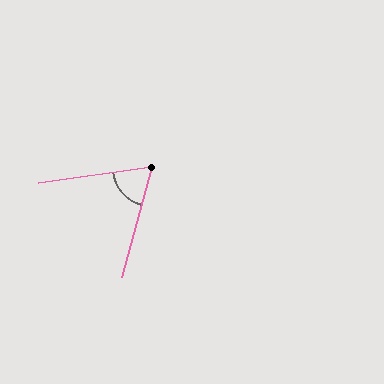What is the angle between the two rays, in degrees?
Approximately 67 degrees.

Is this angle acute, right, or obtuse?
It is acute.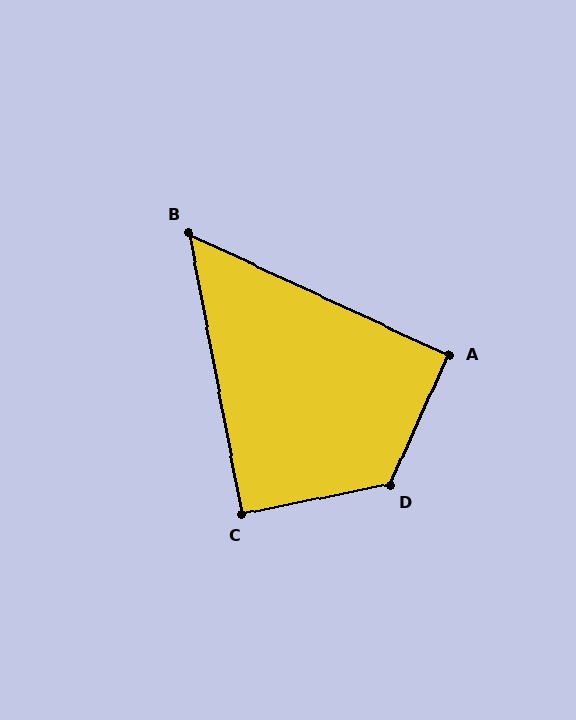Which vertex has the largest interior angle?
D, at approximately 126 degrees.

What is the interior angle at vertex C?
Approximately 89 degrees (approximately right).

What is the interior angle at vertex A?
Approximately 91 degrees (approximately right).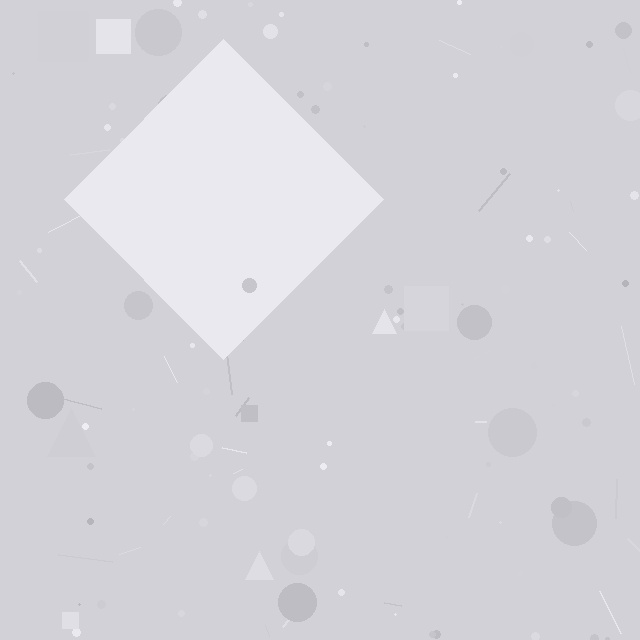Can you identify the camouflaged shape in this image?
The camouflaged shape is a diamond.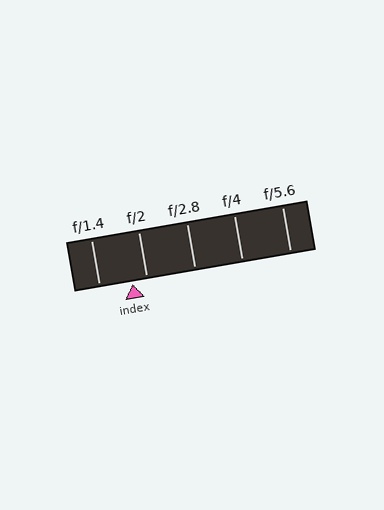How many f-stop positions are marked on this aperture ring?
There are 5 f-stop positions marked.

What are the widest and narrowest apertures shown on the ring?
The widest aperture shown is f/1.4 and the narrowest is f/5.6.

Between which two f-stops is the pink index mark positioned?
The index mark is between f/1.4 and f/2.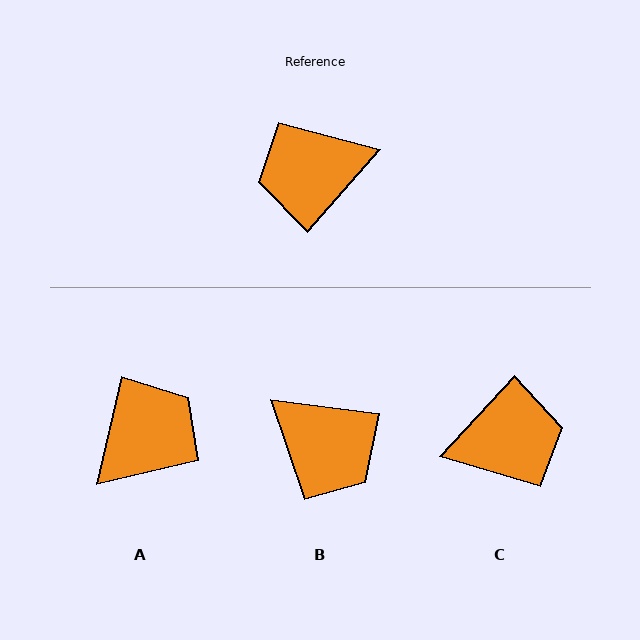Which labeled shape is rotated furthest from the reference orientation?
C, about 178 degrees away.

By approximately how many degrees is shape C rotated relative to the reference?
Approximately 178 degrees counter-clockwise.